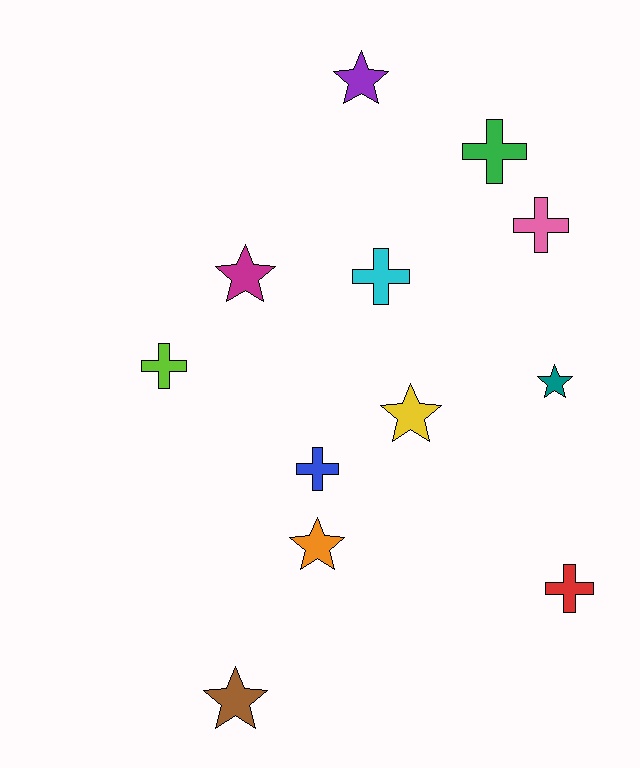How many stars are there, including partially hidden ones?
There are 6 stars.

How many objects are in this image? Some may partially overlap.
There are 12 objects.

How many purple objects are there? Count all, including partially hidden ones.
There is 1 purple object.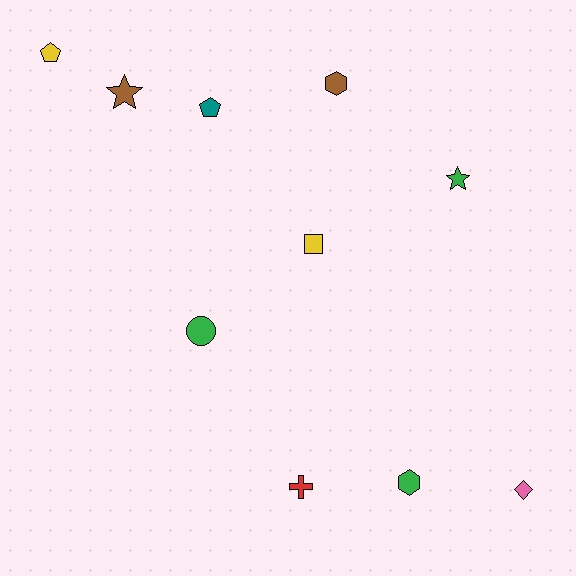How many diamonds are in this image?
There is 1 diamond.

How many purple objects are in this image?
There are no purple objects.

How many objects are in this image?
There are 10 objects.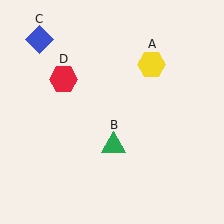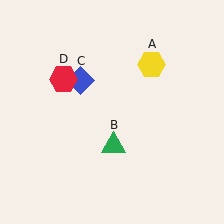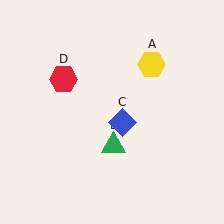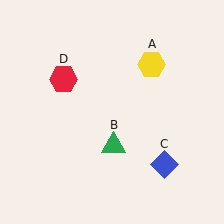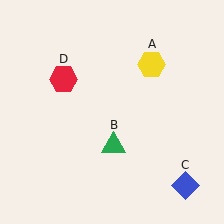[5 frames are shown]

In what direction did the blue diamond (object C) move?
The blue diamond (object C) moved down and to the right.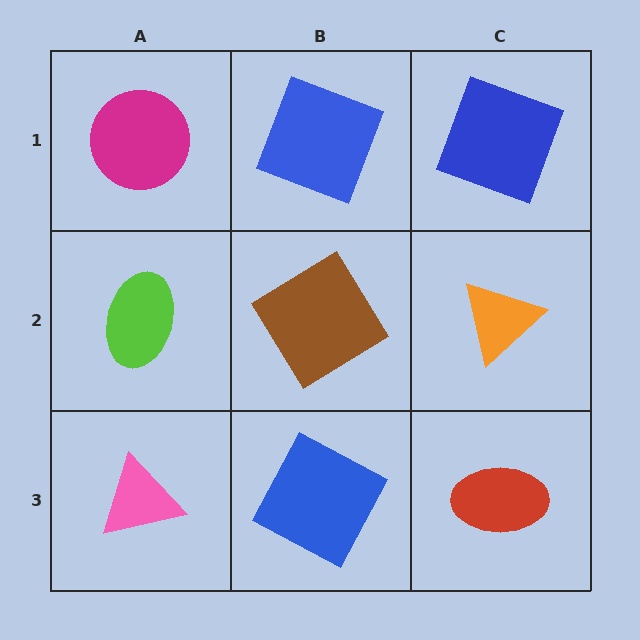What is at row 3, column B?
A blue square.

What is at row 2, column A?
A lime ellipse.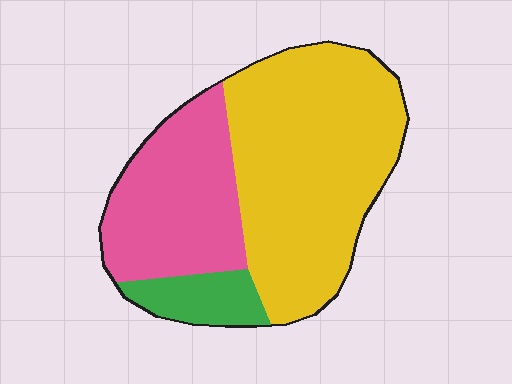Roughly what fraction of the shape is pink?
Pink covers 32% of the shape.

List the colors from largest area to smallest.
From largest to smallest: yellow, pink, green.